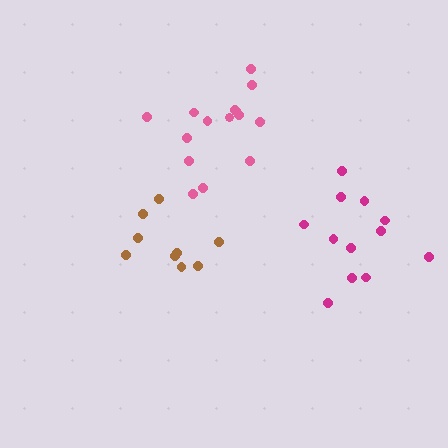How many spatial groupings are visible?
There are 3 spatial groupings.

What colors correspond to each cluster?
The clusters are colored: magenta, pink, brown.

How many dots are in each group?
Group 1: 12 dots, Group 2: 15 dots, Group 3: 9 dots (36 total).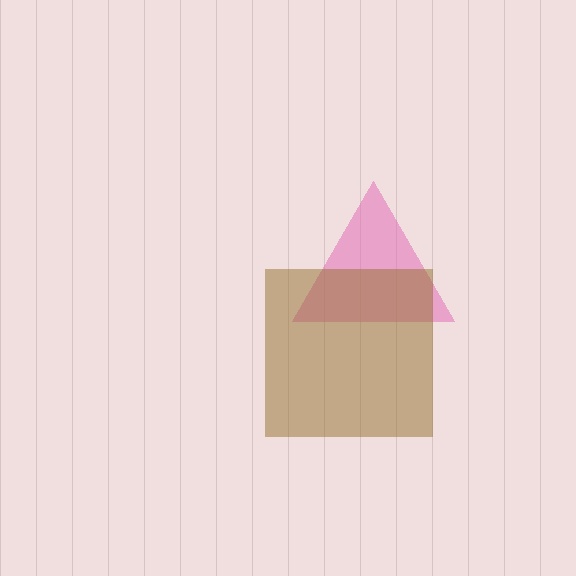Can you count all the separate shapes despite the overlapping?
Yes, there are 2 separate shapes.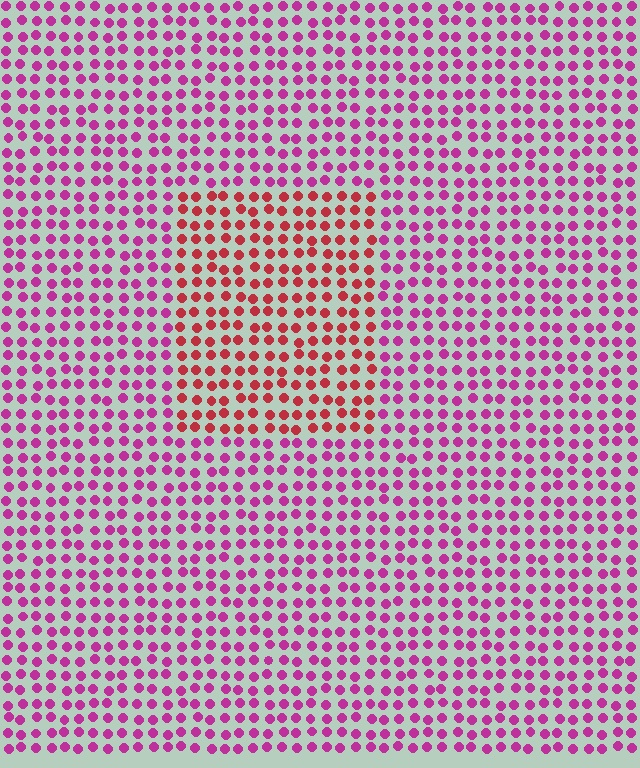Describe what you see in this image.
The image is filled with small magenta elements in a uniform arrangement. A rectangle-shaped region is visible where the elements are tinted to a slightly different hue, forming a subtle color boundary.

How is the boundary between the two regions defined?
The boundary is defined purely by a slight shift in hue (about 39 degrees). Spacing, size, and orientation are identical on both sides.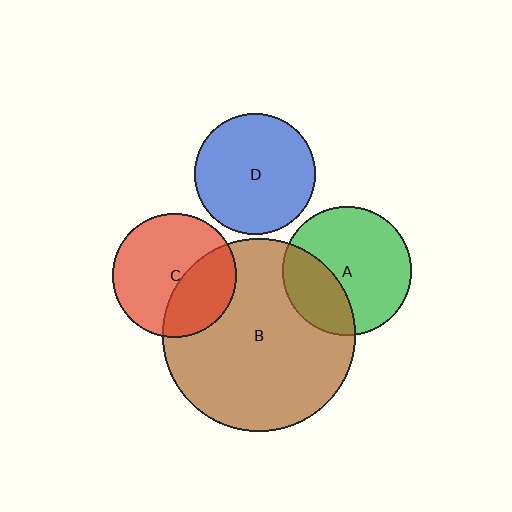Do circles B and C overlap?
Yes.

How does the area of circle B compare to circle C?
Approximately 2.4 times.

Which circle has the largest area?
Circle B (brown).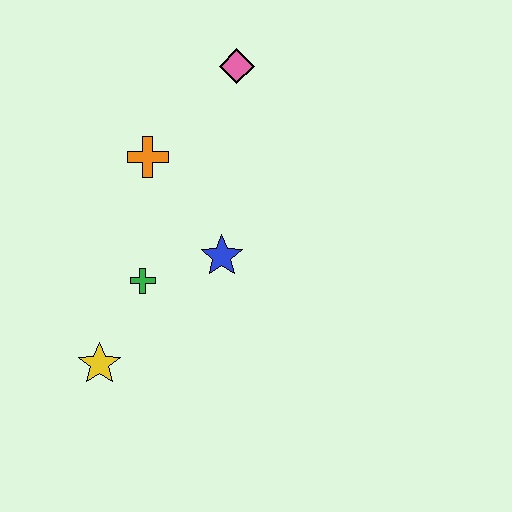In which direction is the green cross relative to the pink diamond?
The green cross is below the pink diamond.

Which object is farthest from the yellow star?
The pink diamond is farthest from the yellow star.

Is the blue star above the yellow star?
Yes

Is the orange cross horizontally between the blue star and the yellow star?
Yes